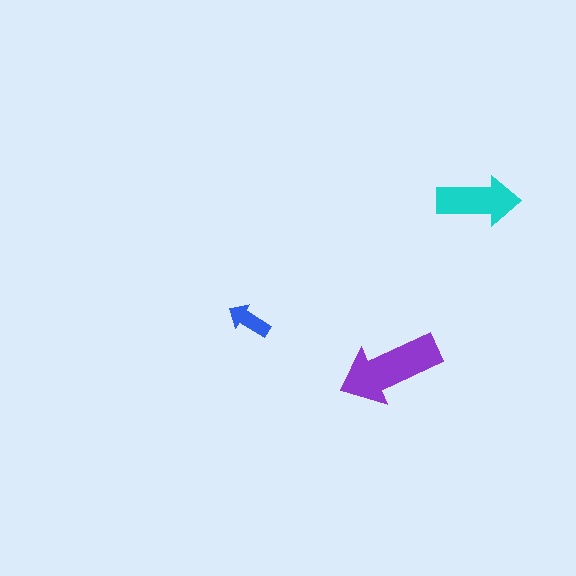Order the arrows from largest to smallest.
the purple one, the cyan one, the blue one.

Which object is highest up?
The cyan arrow is topmost.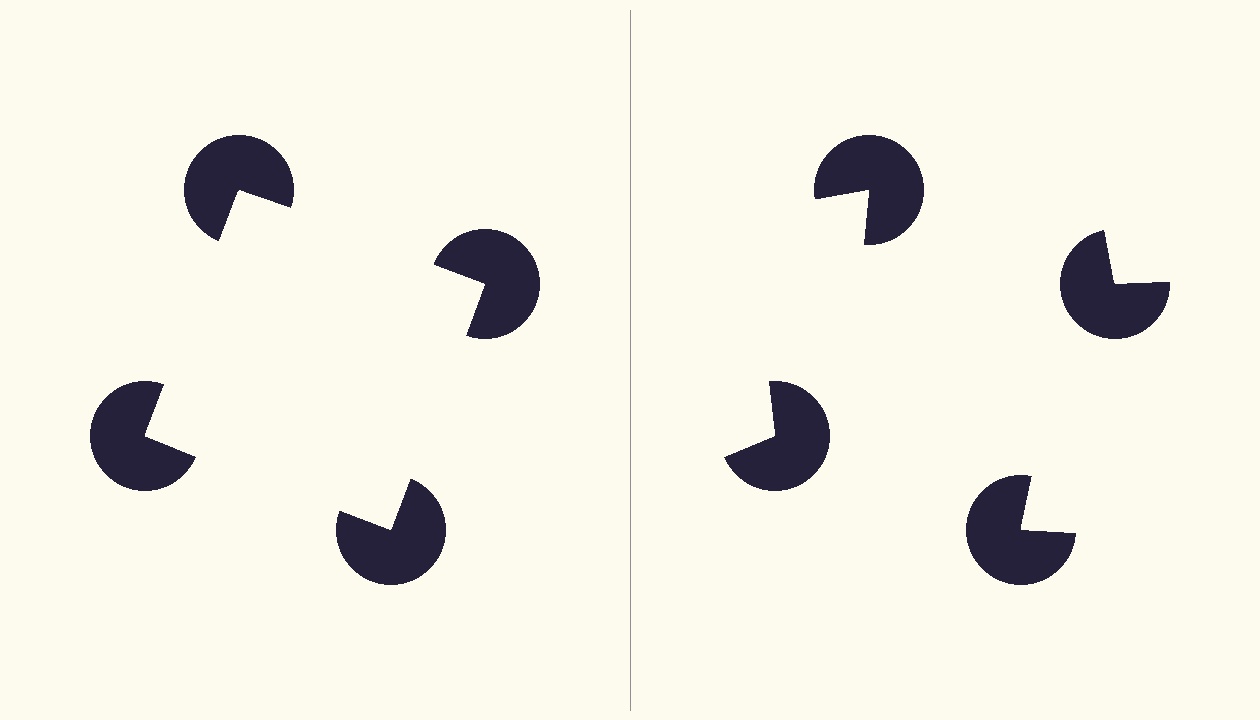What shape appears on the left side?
An illusory square.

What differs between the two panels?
The pac-man discs are positioned identically on both sides; only the wedge orientations differ. On the left they align to a square; on the right they are misaligned.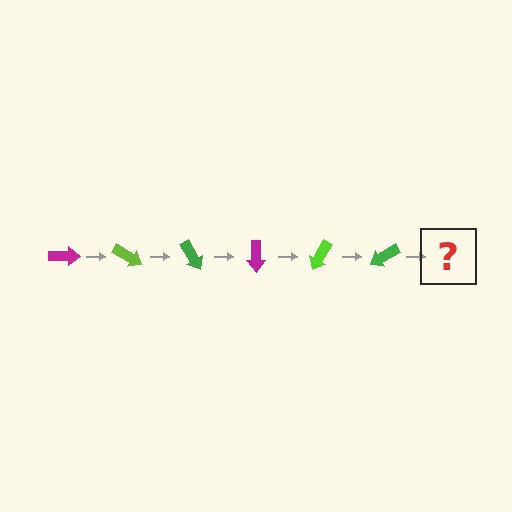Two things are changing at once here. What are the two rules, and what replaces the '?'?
The two rules are that it rotates 30 degrees each step and the color cycles through magenta, lime, and green. The '?' should be a magenta arrow, rotated 180 degrees from the start.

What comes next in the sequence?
The next element should be a magenta arrow, rotated 180 degrees from the start.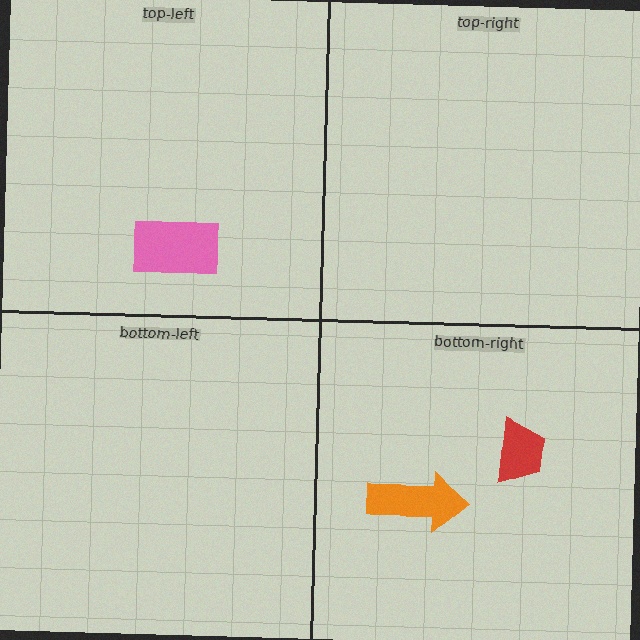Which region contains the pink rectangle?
The top-left region.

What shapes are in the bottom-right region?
The orange arrow, the red trapezoid.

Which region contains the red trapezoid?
The bottom-right region.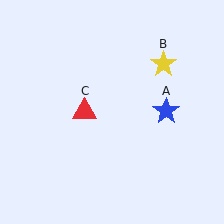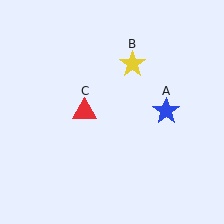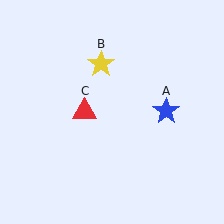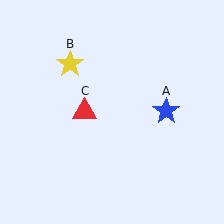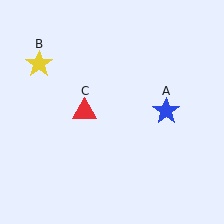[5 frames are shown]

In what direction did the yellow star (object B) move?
The yellow star (object B) moved left.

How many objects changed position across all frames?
1 object changed position: yellow star (object B).